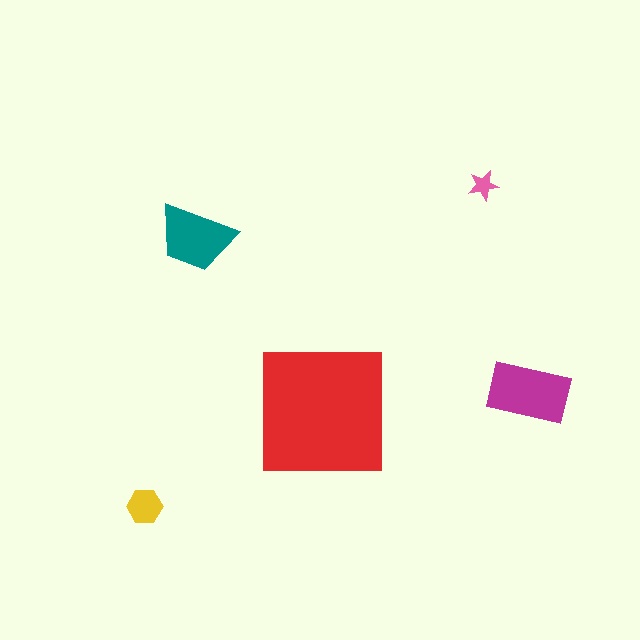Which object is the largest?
The red square.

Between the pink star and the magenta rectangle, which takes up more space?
The magenta rectangle.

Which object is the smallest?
The pink star.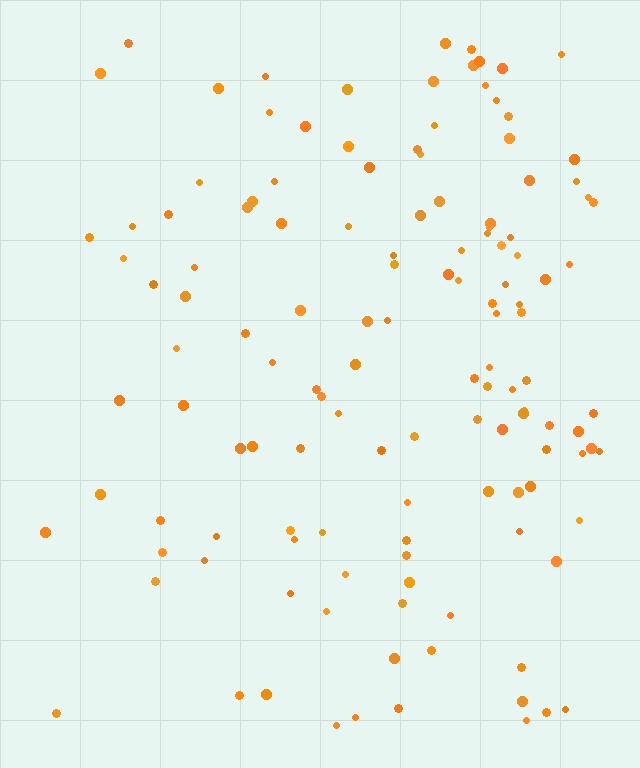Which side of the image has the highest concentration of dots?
The right.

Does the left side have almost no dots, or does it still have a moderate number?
Still a moderate number, just noticeably fewer than the right.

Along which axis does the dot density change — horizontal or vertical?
Horizontal.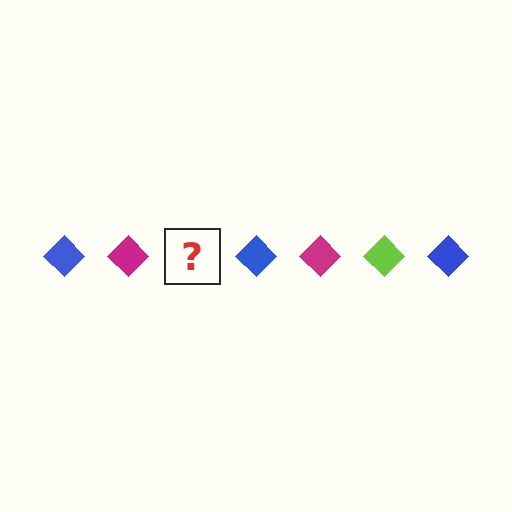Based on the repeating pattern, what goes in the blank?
The blank should be a lime diamond.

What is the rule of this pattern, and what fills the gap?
The rule is that the pattern cycles through blue, magenta, lime diamonds. The gap should be filled with a lime diamond.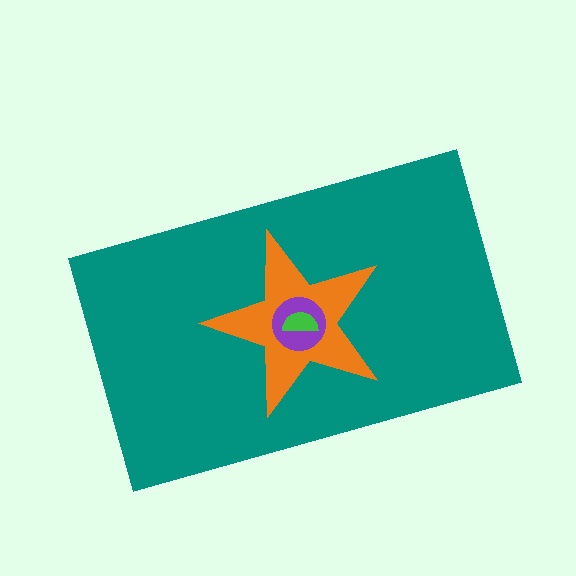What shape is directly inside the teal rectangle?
The orange star.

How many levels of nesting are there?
4.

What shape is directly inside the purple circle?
The green semicircle.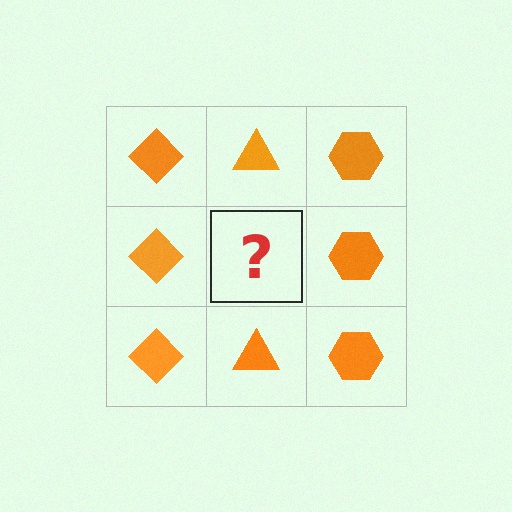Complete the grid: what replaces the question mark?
The question mark should be replaced with an orange triangle.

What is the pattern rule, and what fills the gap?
The rule is that each column has a consistent shape. The gap should be filled with an orange triangle.